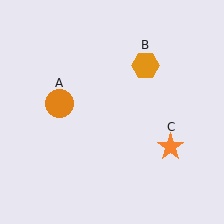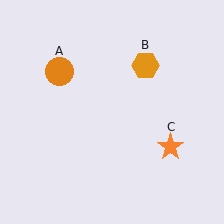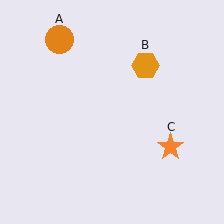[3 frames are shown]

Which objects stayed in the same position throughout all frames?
Orange hexagon (object B) and orange star (object C) remained stationary.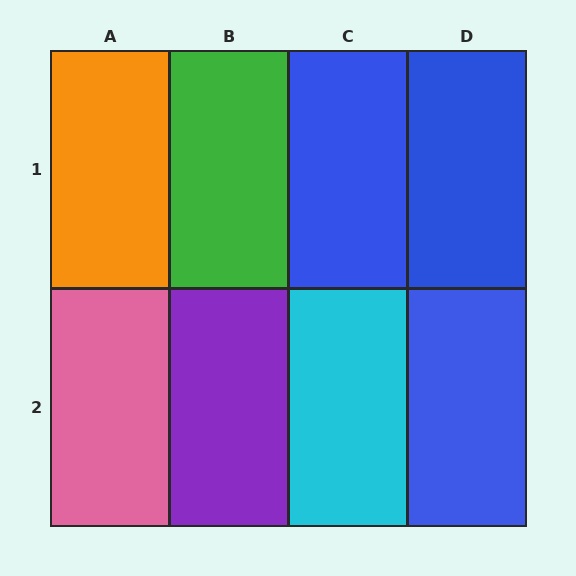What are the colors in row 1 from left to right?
Orange, green, blue, blue.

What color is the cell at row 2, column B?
Purple.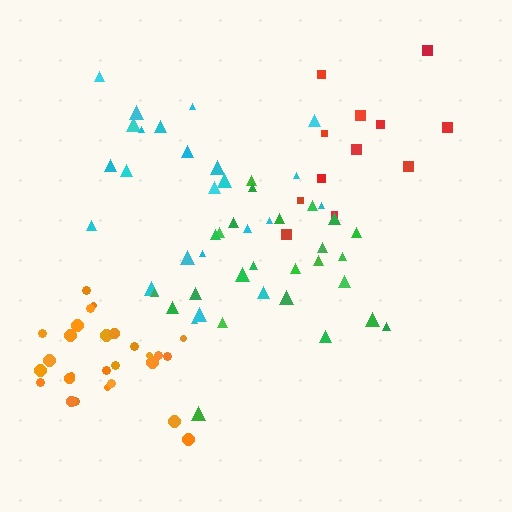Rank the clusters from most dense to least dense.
orange, cyan, green, red.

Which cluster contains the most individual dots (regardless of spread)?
Orange (27).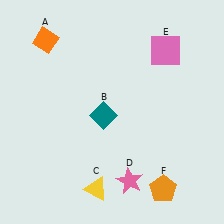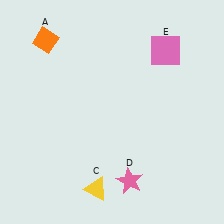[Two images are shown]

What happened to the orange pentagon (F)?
The orange pentagon (F) was removed in Image 2. It was in the bottom-right area of Image 1.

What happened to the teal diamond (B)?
The teal diamond (B) was removed in Image 2. It was in the bottom-left area of Image 1.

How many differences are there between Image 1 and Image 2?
There are 2 differences between the two images.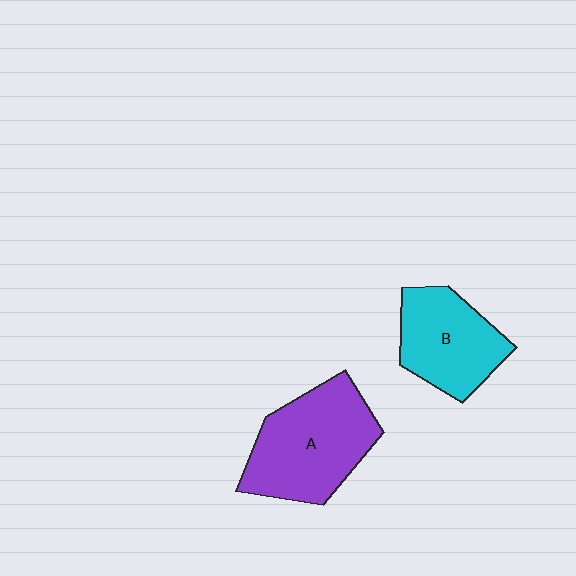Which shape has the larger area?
Shape A (purple).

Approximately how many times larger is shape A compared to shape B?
Approximately 1.3 times.